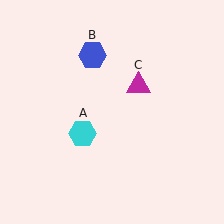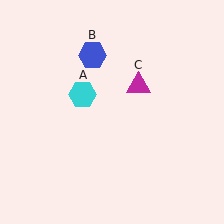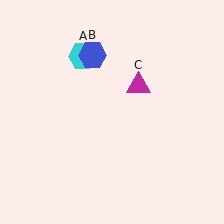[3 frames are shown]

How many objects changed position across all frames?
1 object changed position: cyan hexagon (object A).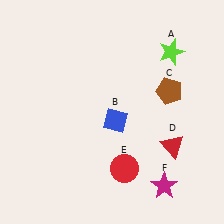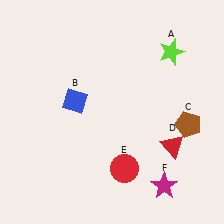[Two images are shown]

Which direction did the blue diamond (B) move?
The blue diamond (B) moved left.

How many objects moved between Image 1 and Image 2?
2 objects moved between the two images.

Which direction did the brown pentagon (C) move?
The brown pentagon (C) moved down.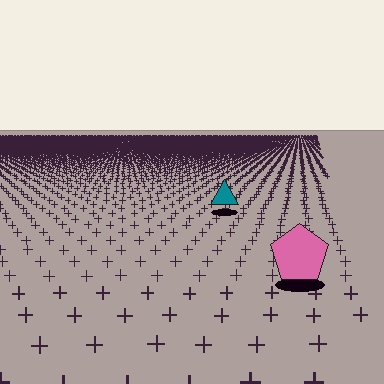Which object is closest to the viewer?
The pink pentagon is closest. The texture marks near it are larger and more spread out.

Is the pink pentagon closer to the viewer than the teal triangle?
Yes. The pink pentagon is closer — you can tell from the texture gradient: the ground texture is coarser near it.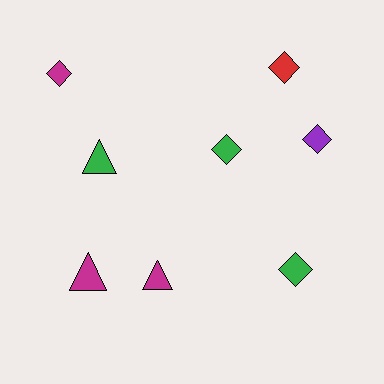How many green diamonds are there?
There are 2 green diamonds.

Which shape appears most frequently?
Diamond, with 5 objects.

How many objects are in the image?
There are 8 objects.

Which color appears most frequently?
Green, with 3 objects.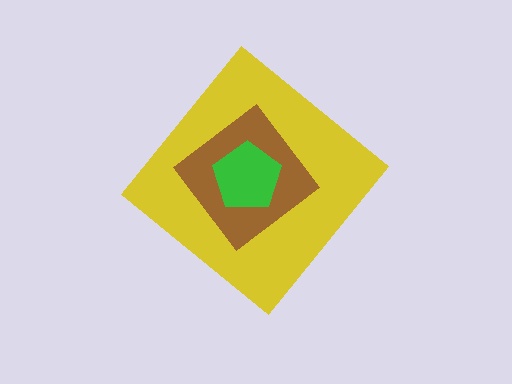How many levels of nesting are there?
3.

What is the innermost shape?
The green pentagon.